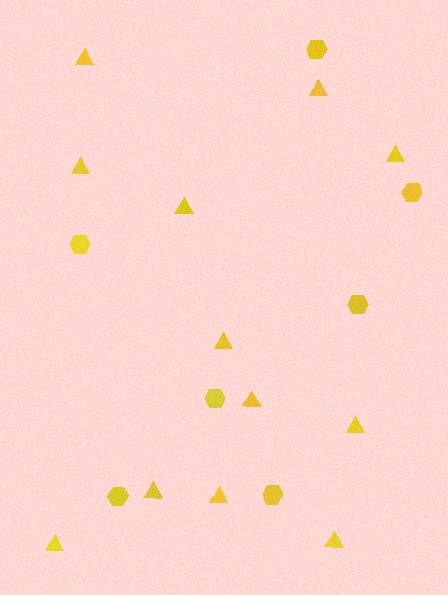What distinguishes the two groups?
There are 2 groups: one group of hexagons (7) and one group of triangles (12).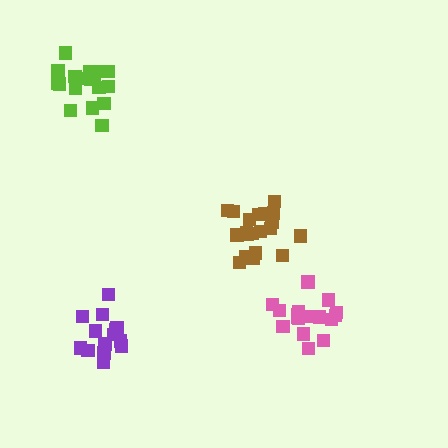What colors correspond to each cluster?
The clusters are colored: lime, purple, pink, brown.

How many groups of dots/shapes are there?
There are 4 groups.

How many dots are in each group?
Group 1: 20 dots, Group 2: 14 dots, Group 3: 17 dots, Group 4: 20 dots (71 total).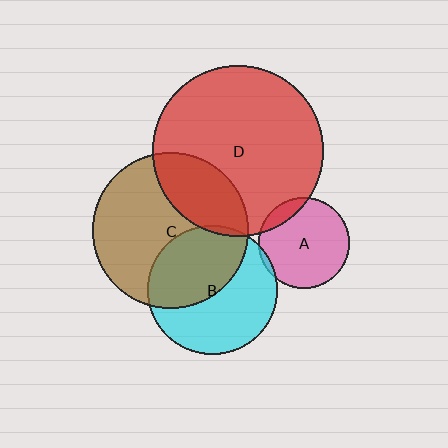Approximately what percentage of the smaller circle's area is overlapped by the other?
Approximately 5%.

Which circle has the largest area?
Circle D (red).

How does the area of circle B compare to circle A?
Approximately 2.0 times.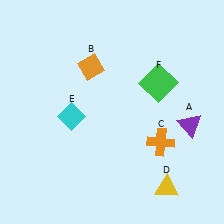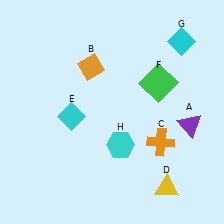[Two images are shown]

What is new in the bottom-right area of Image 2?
A cyan hexagon (H) was added in the bottom-right area of Image 2.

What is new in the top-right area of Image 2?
A cyan diamond (G) was added in the top-right area of Image 2.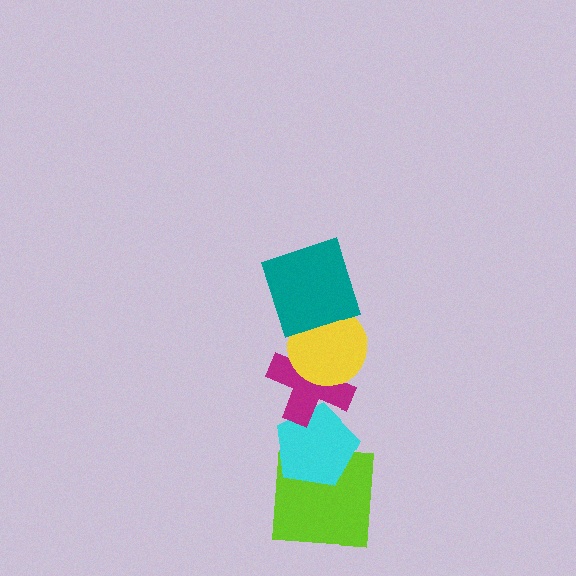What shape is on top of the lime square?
The cyan pentagon is on top of the lime square.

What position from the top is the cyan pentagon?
The cyan pentagon is 4th from the top.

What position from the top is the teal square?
The teal square is 1st from the top.